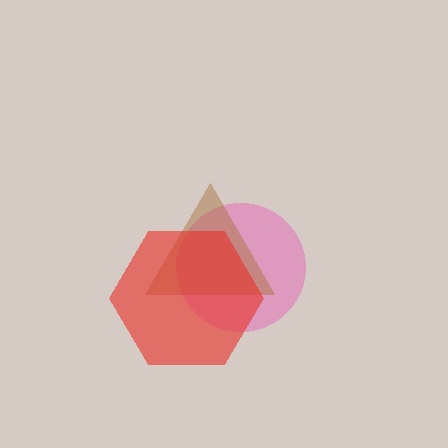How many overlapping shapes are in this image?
There are 3 overlapping shapes in the image.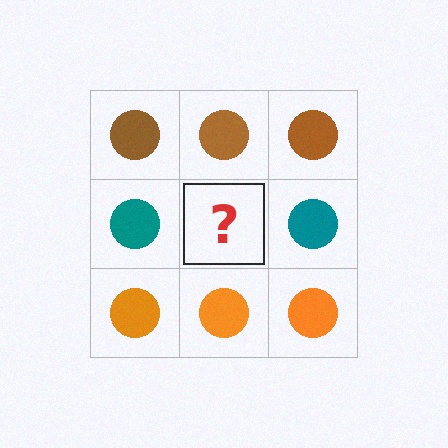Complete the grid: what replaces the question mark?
The question mark should be replaced with a teal circle.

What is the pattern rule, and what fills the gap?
The rule is that each row has a consistent color. The gap should be filled with a teal circle.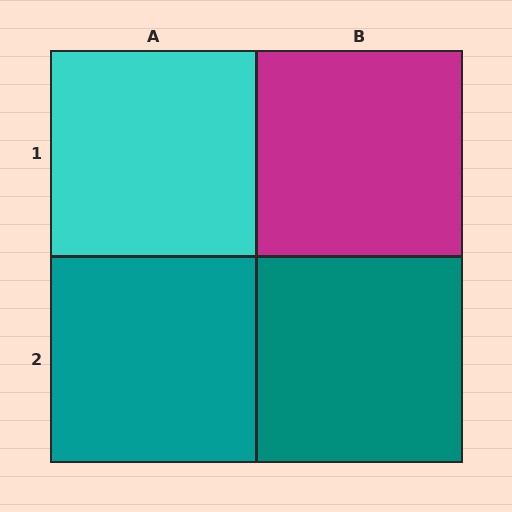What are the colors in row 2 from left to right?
Teal, teal.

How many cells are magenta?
1 cell is magenta.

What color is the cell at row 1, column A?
Cyan.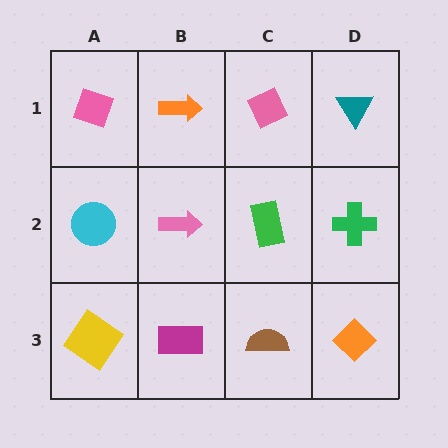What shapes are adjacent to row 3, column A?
A cyan circle (row 2, column A), a magenta rectangle (row 3, column B).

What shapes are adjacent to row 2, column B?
An orange arrow (row 1, column B), a magenta rectangle (row 3, column B), a cyan circle (row 2, column A), a green rectangle (row 2, column C).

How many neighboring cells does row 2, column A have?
3.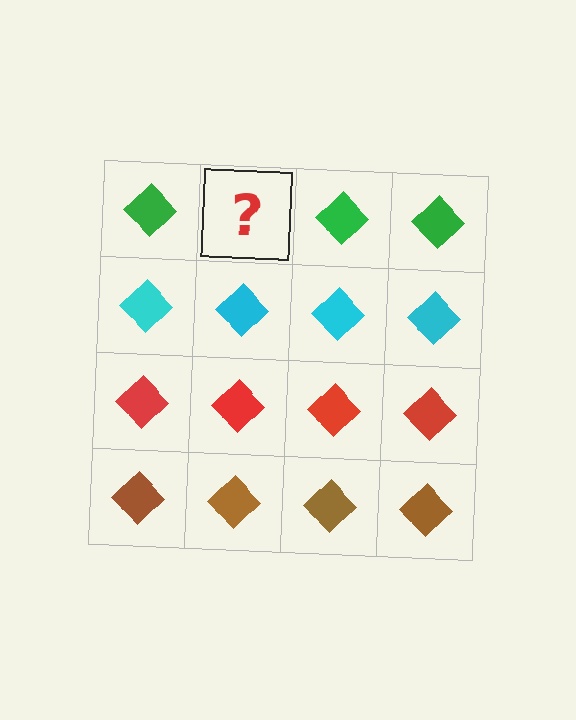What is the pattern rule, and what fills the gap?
The rule is that each row has a consistent color. The gap should be filled with a green diamond.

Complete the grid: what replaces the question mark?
The question mark should be replaced with a green diamond.